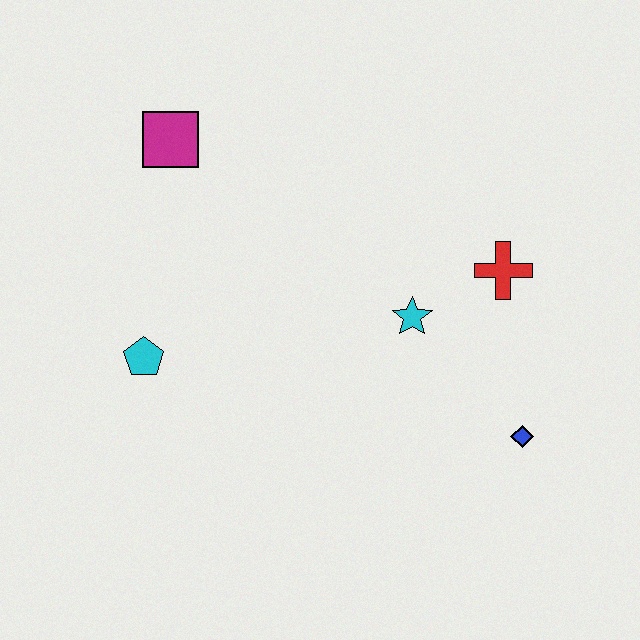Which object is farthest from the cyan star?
The magenta square is farthest from the cyan star.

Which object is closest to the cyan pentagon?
The magenta square is closest to the cyan pentagon.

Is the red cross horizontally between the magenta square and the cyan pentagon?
No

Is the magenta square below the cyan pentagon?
No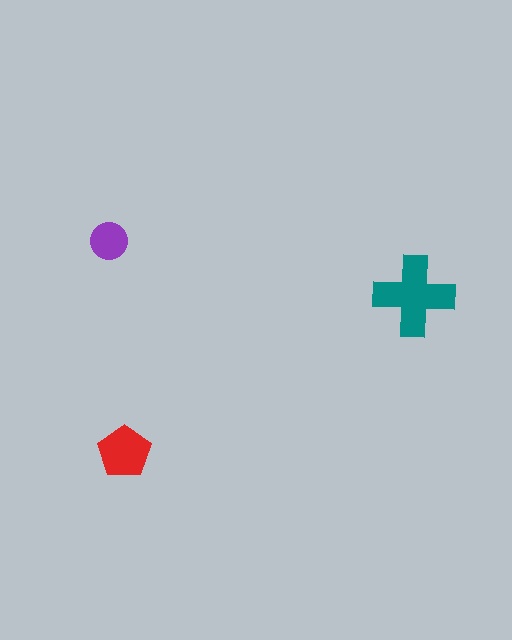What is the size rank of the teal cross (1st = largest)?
1st.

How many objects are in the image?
There are 3 objects in the image.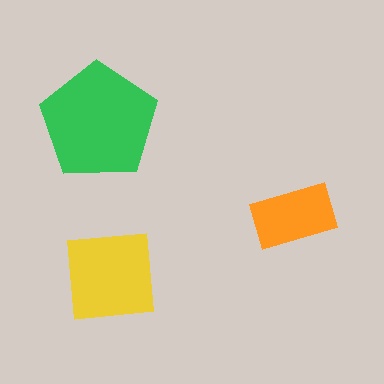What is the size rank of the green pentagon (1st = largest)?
1st.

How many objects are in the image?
There are 3 objects in the image.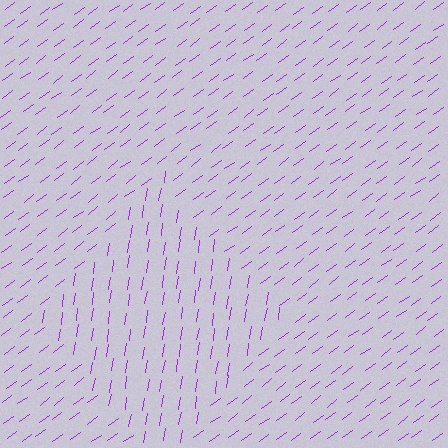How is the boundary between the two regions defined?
The boundary is defined purely by a change in line orientation (approximately 45 degrees difference). All lines are the same color and thickness.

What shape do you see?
I see a diamond.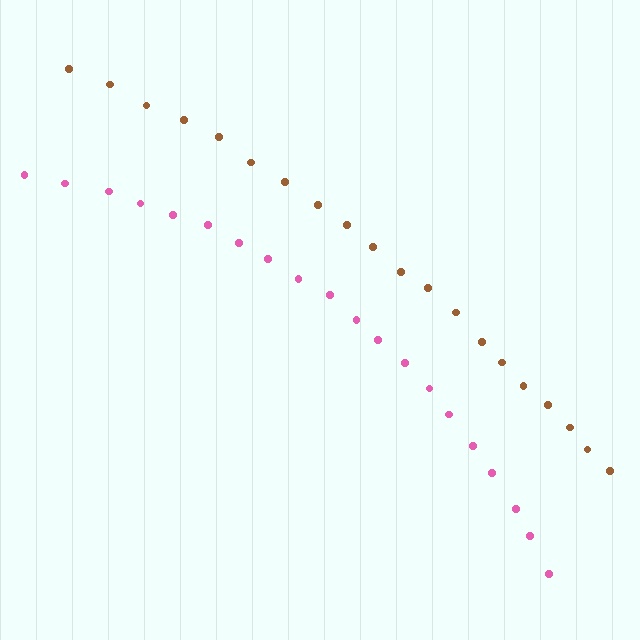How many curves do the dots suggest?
There are 2 distinct paths.